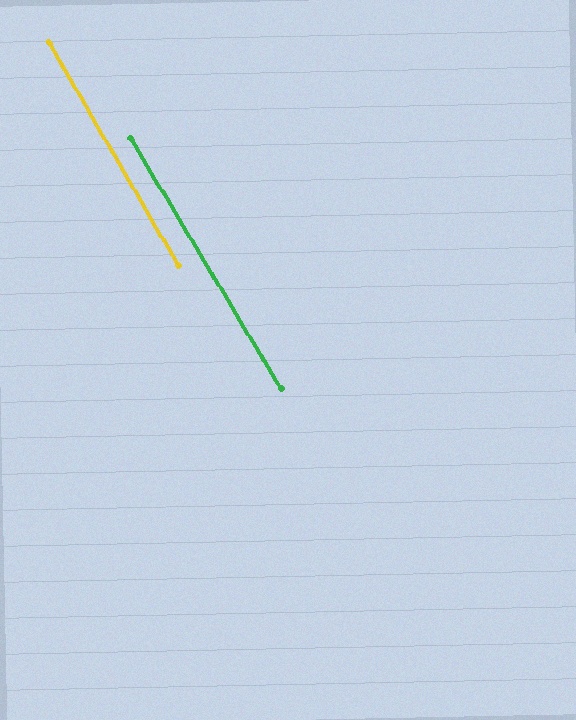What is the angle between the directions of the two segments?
Approximately 1 degree.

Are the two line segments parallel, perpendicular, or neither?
Parallel — their directions differ by only 1.0°.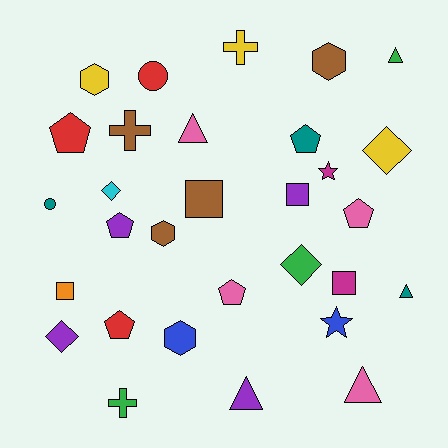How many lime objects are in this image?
There are no lime objects.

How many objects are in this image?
There are 30 objects.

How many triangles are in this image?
There are 5 triangles.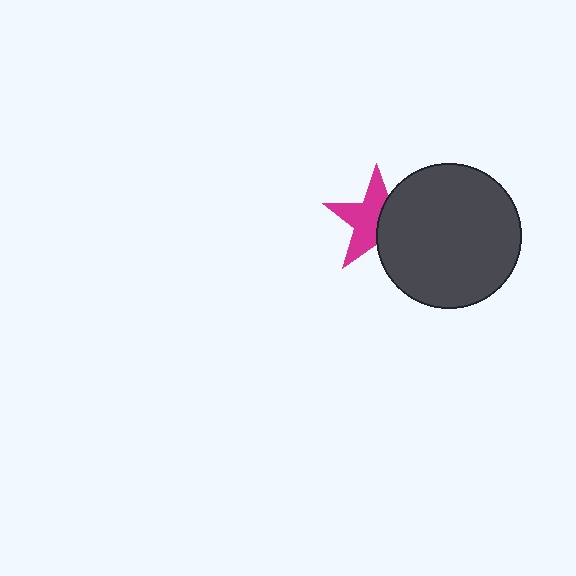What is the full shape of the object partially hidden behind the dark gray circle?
The partially hidden object is a magenta star.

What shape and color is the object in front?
The object in front is a dark gray circle.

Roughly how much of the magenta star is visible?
About half of it is visible (roughly 58%).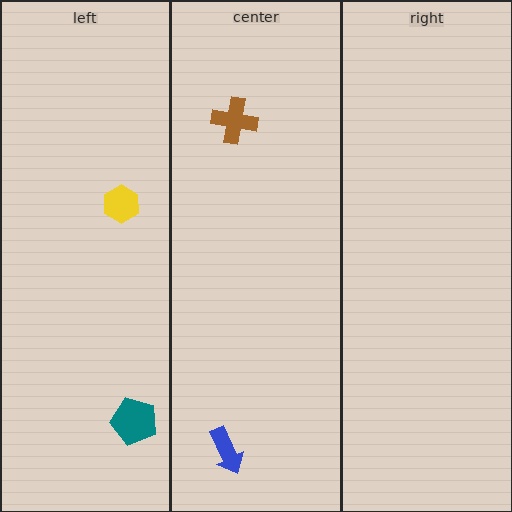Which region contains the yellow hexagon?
The left region.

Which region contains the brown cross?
The center region.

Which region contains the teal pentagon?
The left region.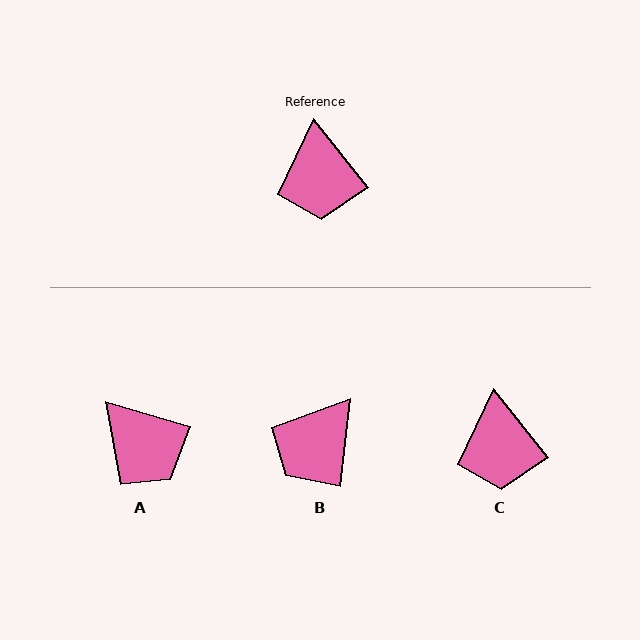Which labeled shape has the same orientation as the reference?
C.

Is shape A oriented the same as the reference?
No, it is off by about 35 degrees.